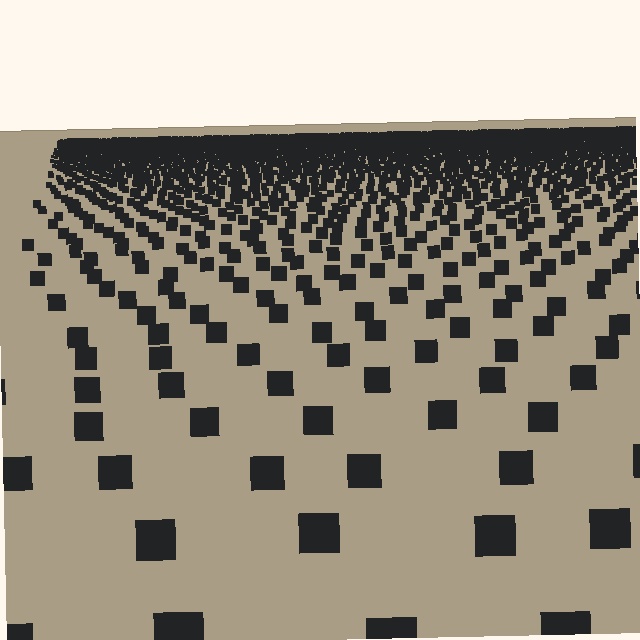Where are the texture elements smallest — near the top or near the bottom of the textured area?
Near the top.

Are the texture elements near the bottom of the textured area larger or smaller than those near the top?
Larger. Near the bottom, elements are closer to the viewer and appear at a bigger on-screen size.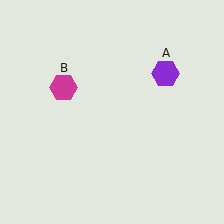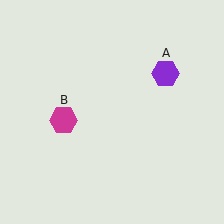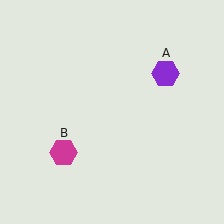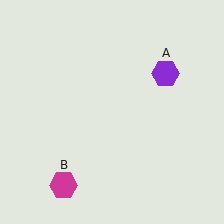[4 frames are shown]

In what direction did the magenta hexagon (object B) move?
The magenta hexagon (object B) moved down.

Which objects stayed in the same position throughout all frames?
Purple hexagon (object A) remained stationary.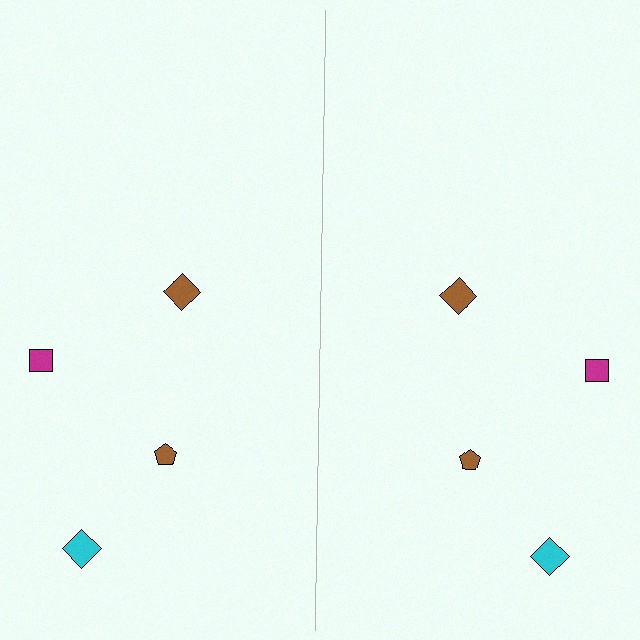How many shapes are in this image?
There are 8 shapes in this image.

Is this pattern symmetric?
Yes, this pattern has bilateral (reflection) symmetry.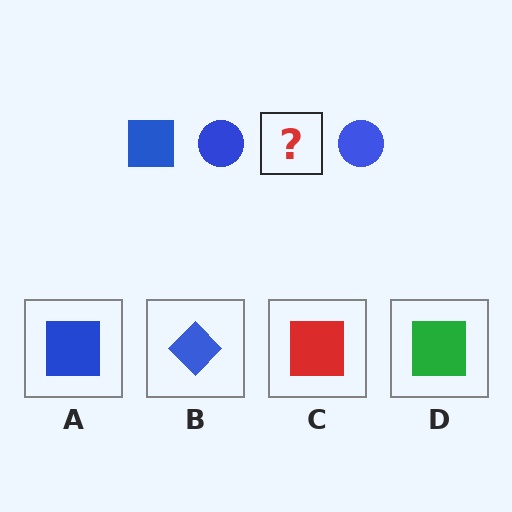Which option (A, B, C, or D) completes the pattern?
A.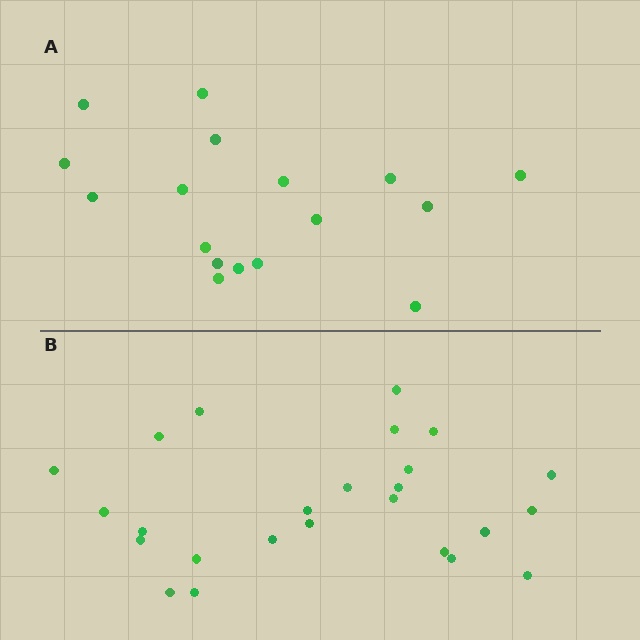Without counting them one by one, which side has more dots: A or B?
Region B (the bottom region) has more dots.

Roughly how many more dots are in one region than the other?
Region B has roughly 8 or so more dots than region A.